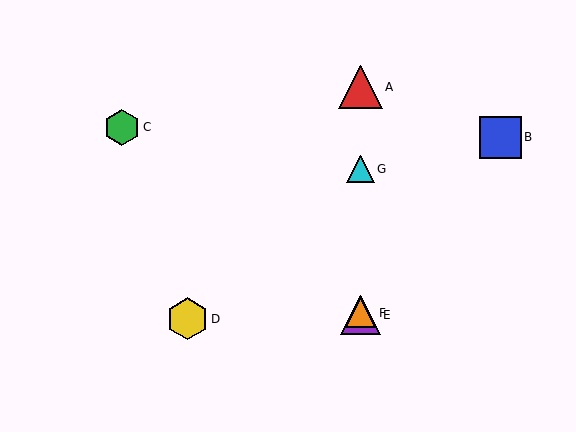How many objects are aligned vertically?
4 objects (A, E, F, G) are aligned vertically.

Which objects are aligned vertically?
Objects A, E, F, G are aligned vertically.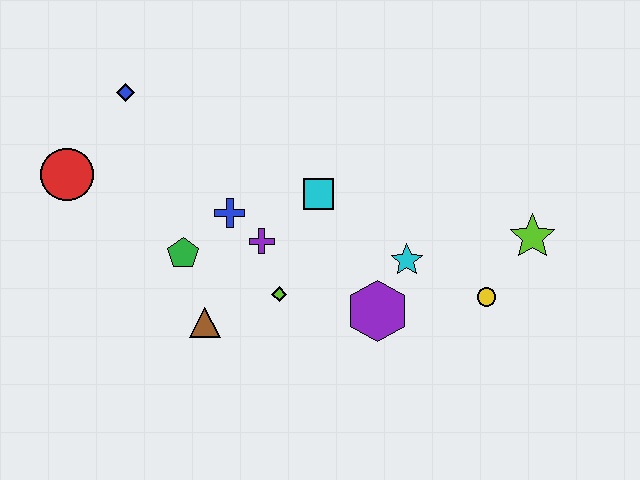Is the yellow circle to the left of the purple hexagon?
No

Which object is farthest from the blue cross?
The lime star is farthest from the blue cross.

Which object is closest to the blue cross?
The purple cross is closest to the blue cross.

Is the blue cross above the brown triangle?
Yes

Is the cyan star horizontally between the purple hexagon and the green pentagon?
No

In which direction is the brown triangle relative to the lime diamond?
The brown triangle is to the left of the lime diamond.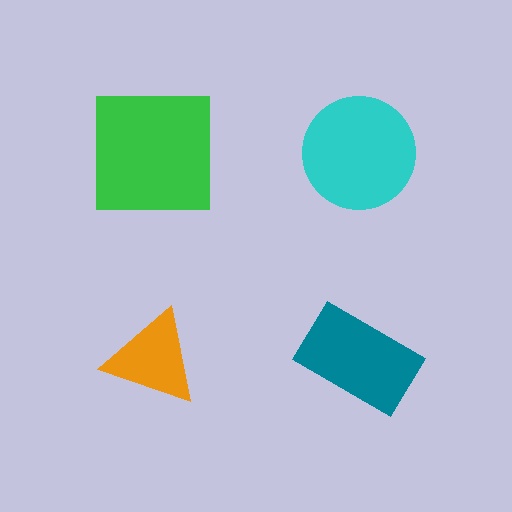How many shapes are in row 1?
2 shapes.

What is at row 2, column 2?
A teal rectangle.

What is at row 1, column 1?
A green square.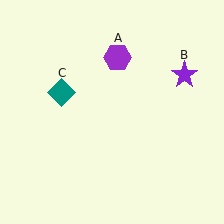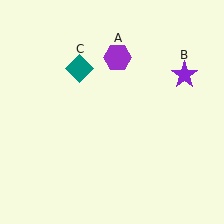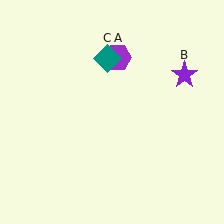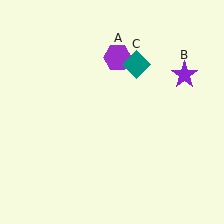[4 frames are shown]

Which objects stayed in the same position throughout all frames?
Purple hexagon (object A) and purple star (object B) remained stationary.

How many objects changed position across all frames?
1 object changed position: teal diamond (object C).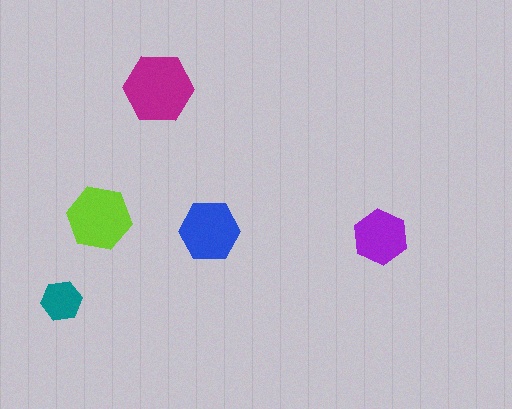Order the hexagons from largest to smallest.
the magenta one, the lime one, the blue one, the purple one, the teal one.